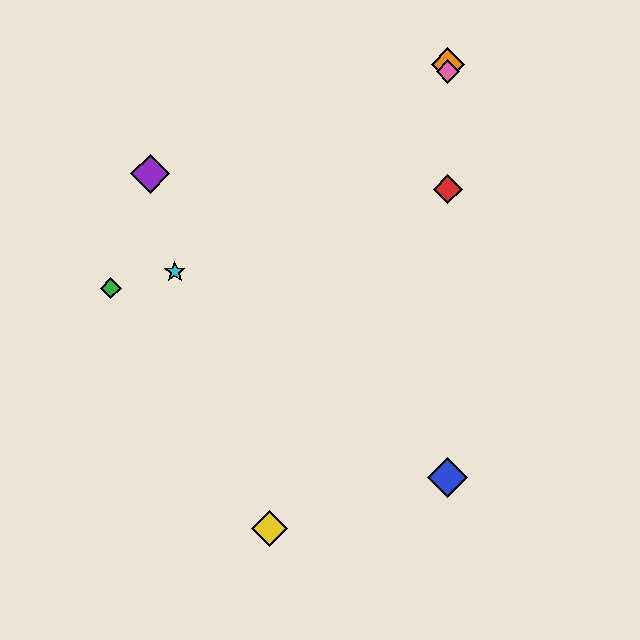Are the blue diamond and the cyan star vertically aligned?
No, the blue diamond is at x≈448 and the cyan star is at x≈175.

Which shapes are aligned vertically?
The red diamond, the blue diamond, the orange diamond, the pink diamond are aligned vertically.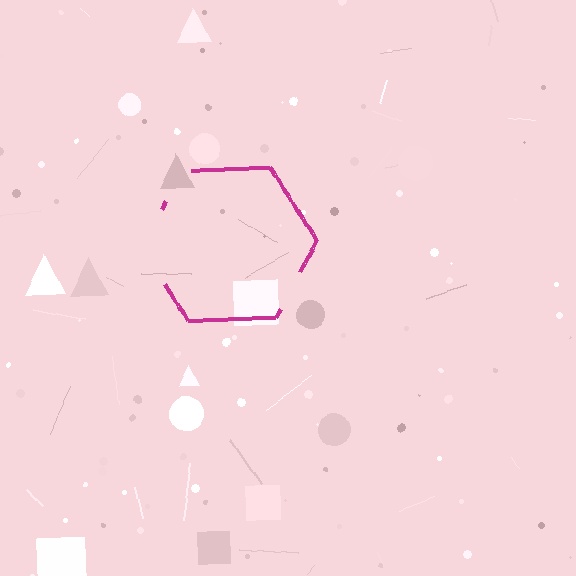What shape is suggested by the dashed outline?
The dashed outline suggests a hexagon.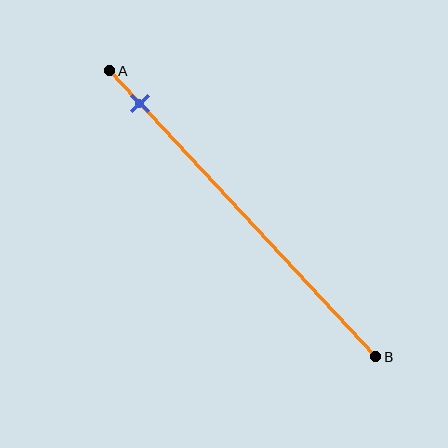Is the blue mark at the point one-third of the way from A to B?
No, the mark is at about 10% from A, not at the 33% one-third point.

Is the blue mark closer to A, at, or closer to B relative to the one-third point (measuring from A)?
The blue mark is closer to point A than the one-third point of segment AB.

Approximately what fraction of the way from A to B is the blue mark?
The blue mark is approximately 10% of the way from A to B.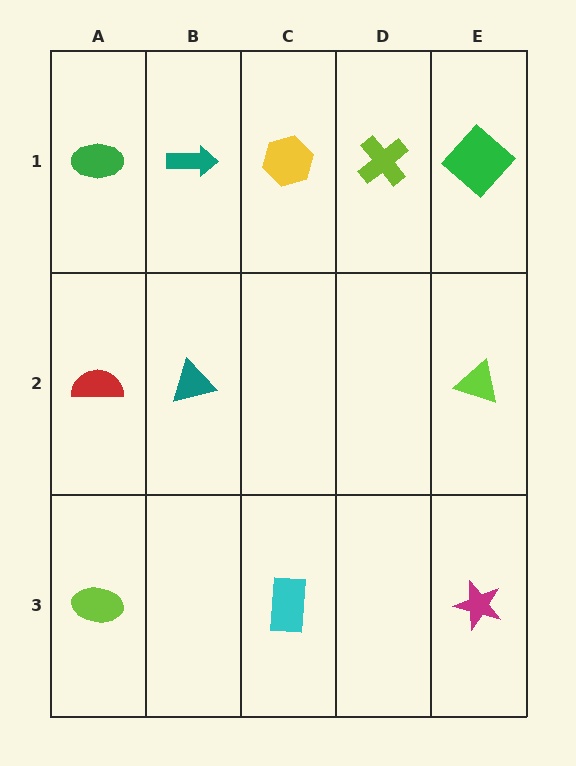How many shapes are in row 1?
5 shapes.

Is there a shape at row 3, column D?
No, that cell is empty.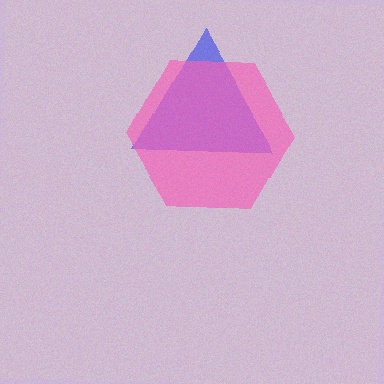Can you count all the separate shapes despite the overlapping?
Yes, there are 2 separate shapes.